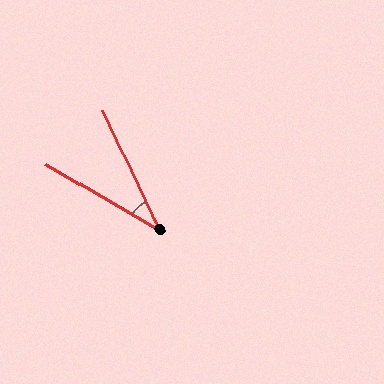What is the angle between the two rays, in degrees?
Approximately 34 degrees.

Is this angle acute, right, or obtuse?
It is acute.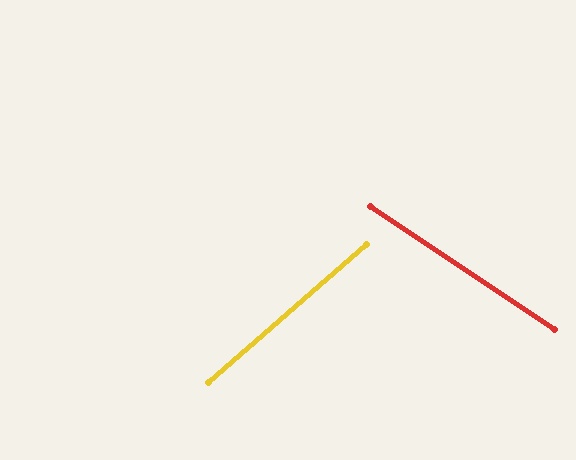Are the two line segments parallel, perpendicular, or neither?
Neither parallel nor perpendicular — they differ by about 75°.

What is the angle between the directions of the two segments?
Approximately 75 degrees.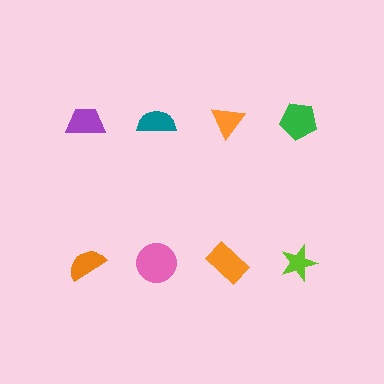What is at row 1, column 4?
A green pentagon.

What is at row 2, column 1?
An orange semicircle.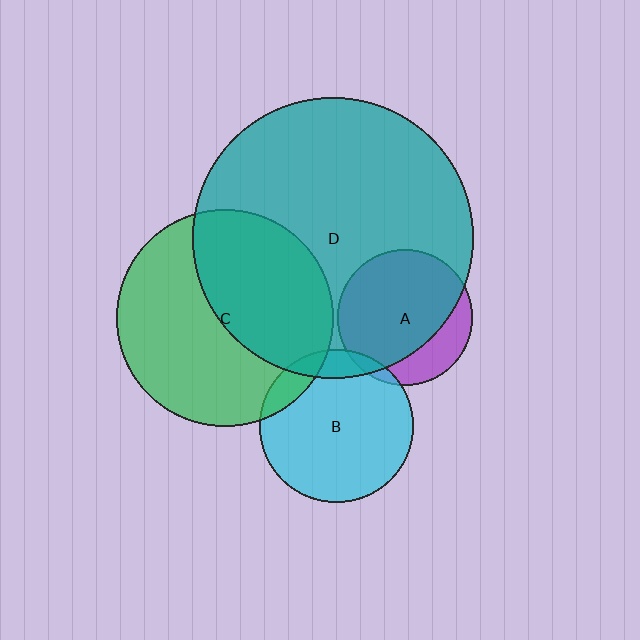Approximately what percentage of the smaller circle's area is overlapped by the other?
Approximately 10%.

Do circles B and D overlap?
Yes.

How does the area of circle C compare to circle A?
Approximately 2.6 times.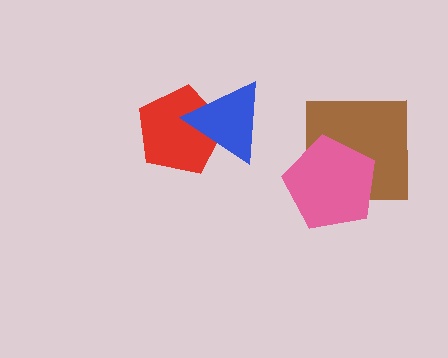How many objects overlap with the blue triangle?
1 object overlaps with the blue triangle.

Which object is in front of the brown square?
The pink pentagon is in front of the brown square.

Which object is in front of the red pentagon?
The blue triangle is in front of the red pentagon.